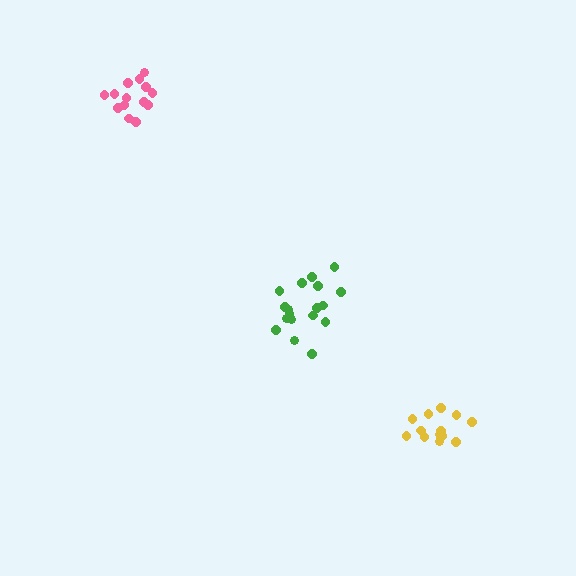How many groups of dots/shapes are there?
There are 3 groups.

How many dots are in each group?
Group 1: 18 dots, Group 2: 14 dots, Group 3: 13 dots (45 total).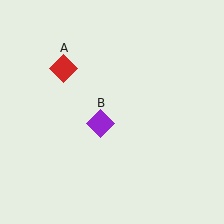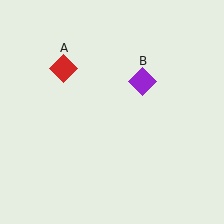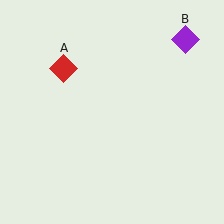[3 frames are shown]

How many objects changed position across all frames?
1 object changed position: purple diamond (object B).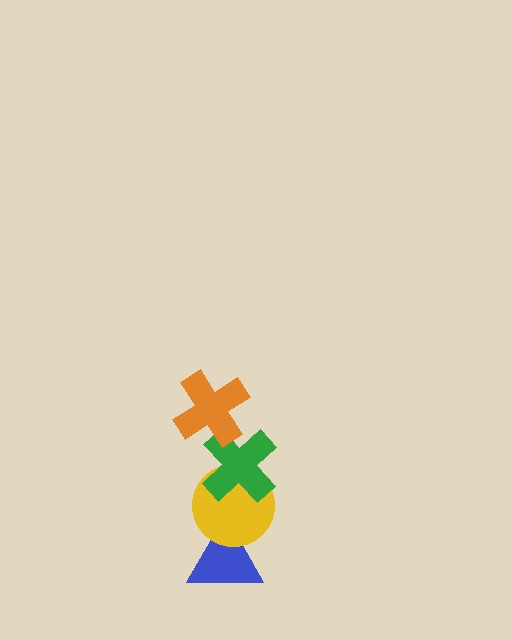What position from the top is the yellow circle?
The yellow circle is 3rd from the top.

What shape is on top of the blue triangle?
The yellow circle is on top of the blue triangle.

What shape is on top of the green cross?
The orange cross is on top of the green cross.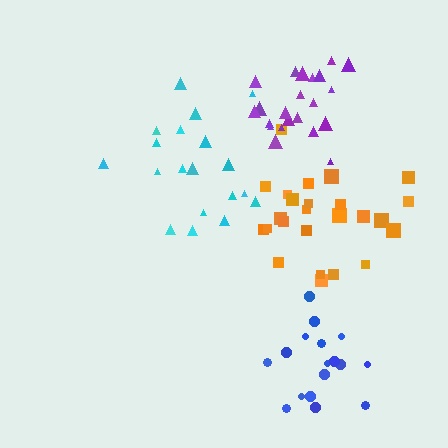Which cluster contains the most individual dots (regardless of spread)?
Orange (26).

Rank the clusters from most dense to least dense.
blue, purple, orange, cyan.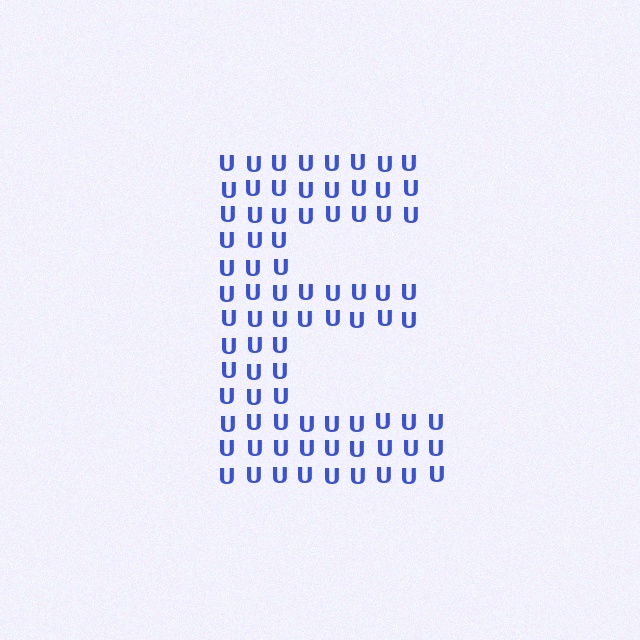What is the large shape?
The large shape is the letter E.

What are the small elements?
The small elements are letter U's.